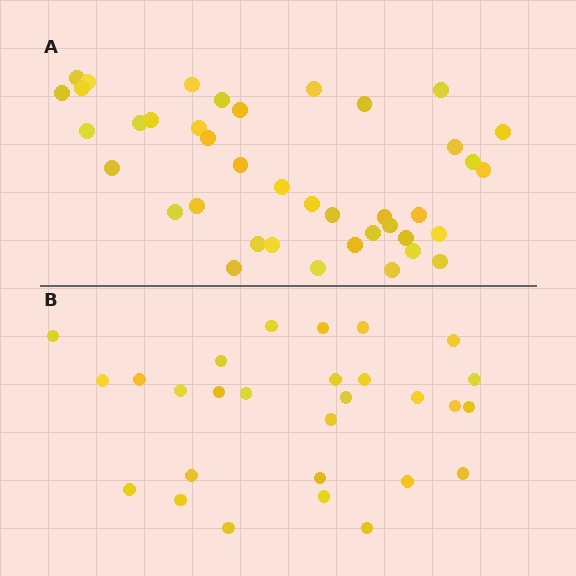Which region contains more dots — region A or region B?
Region A (the top region) has more dots.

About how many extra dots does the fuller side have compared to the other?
Region A has roughly 12 or so more dots than region B.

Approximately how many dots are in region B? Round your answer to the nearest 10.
About 30 dots. (The exact count is 28, which rounds to 30.)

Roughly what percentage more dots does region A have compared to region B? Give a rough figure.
About 45% more.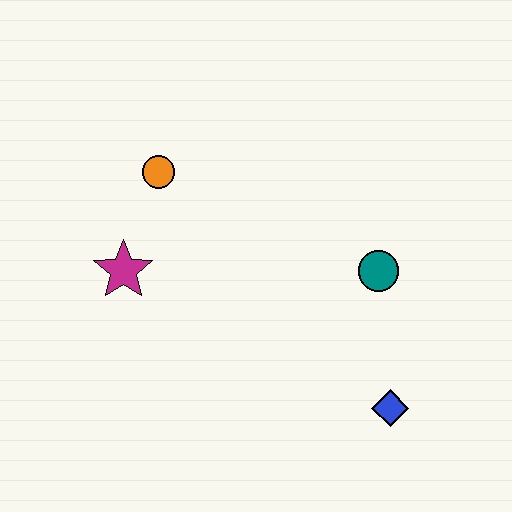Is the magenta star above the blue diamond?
Yes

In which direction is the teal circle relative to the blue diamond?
The teal circle is above the blue diamond.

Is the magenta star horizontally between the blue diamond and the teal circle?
No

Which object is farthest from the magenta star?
The blue diamond is farthest from the magenta star.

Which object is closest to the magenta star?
The orange circle is closest to the magenta star.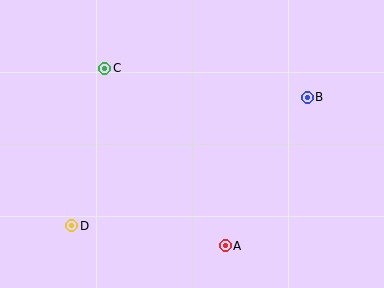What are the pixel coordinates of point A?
Point A is at (225, 246).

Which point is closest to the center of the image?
Point A at (225, 246) is closest to the center.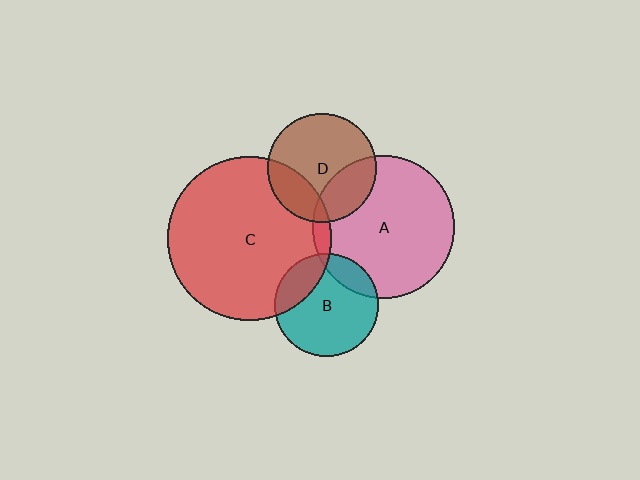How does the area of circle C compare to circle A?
Approximately 1.3 times.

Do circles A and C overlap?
Yes.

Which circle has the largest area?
Circle C (red).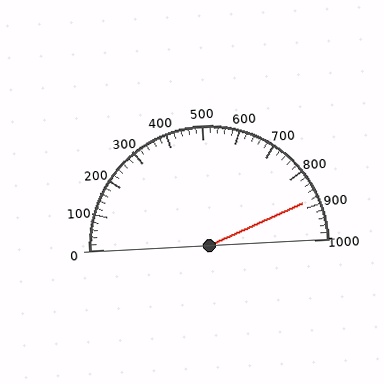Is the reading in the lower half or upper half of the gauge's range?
The reading is in the upper half of the range (0 to 1000).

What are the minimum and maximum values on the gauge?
The gauge ranges from 0 to 1000.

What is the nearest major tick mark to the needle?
The nearest major tick mark is 900.